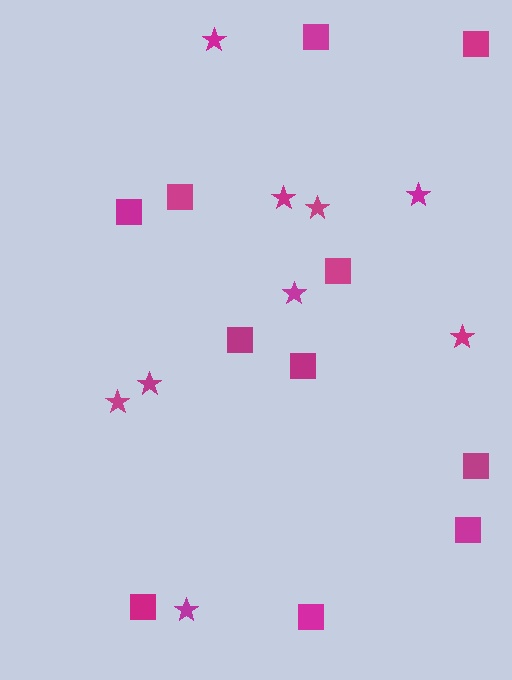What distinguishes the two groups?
There are 2 groups: one group of stars (9) and one group of squares (11).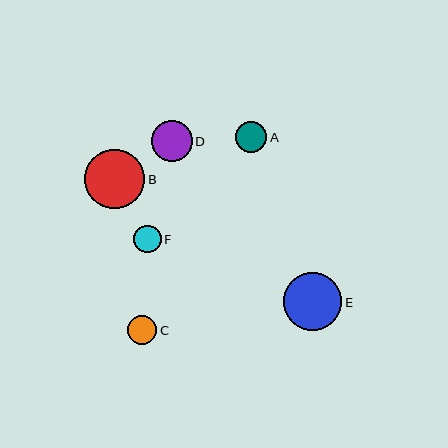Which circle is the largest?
Circle B is the largest with a size of approximately 60 pixels.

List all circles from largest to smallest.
From largest to smallest: B, E, D, A, C, F.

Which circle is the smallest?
Circle F is the smallest with a size of approximately 27 pixels.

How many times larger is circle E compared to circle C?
Circle E is approximately 2.0 times the size of circle C.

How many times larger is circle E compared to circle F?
Circle E is approximately 2.1 times the size of circle F.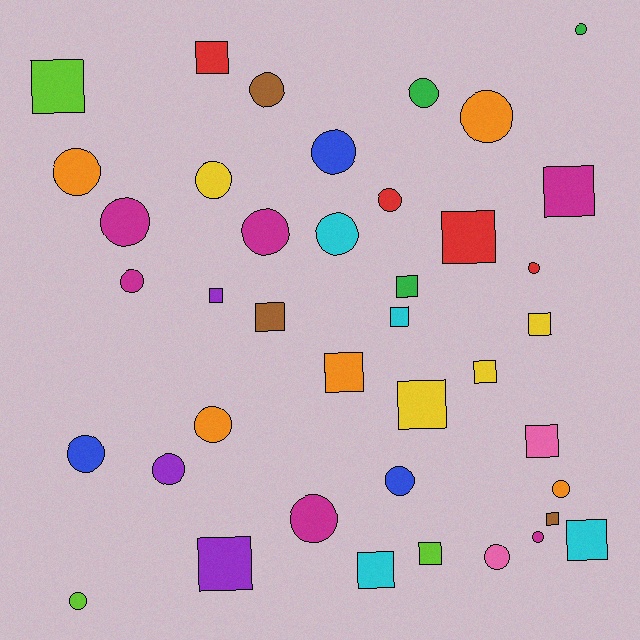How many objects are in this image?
There are 40 objects.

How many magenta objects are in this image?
There are 6 magenta objects.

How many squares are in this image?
There are 18 squares.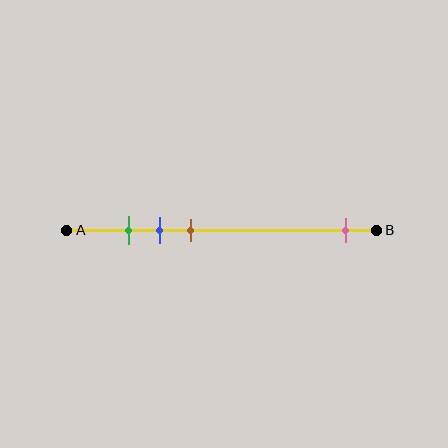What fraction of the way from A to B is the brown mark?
The brown mark is approximately 40% (0.4) of the way from A to B.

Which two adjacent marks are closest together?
The green and blue marks are the closest adjacent pair.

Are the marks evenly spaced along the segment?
No, the marks are not evenly spaced.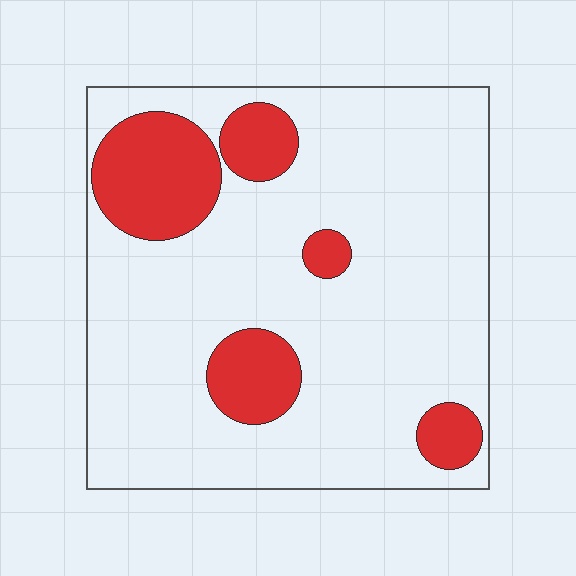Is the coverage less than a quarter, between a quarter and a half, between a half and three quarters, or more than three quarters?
Less than a quarter.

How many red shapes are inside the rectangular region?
5.